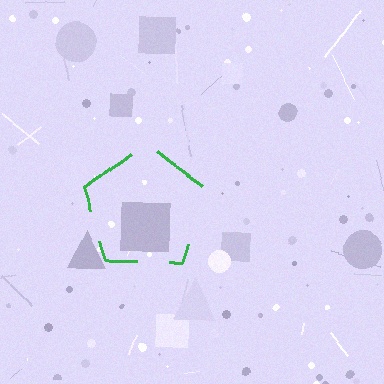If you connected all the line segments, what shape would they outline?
They would outline a pentagon.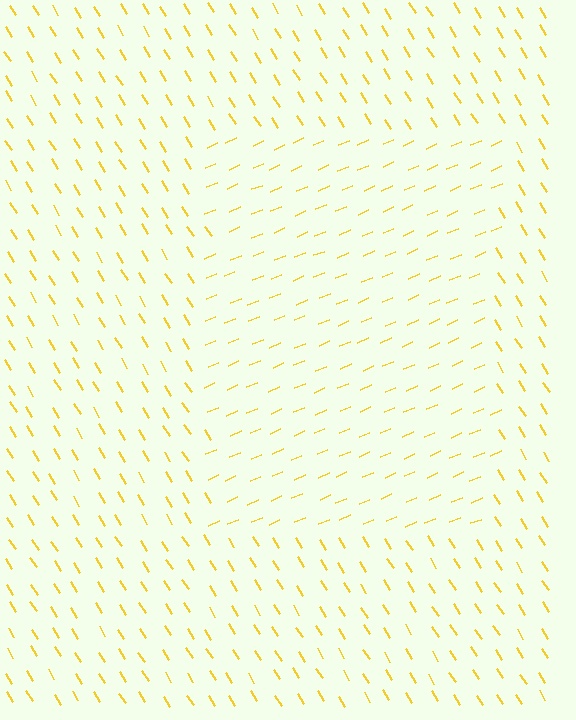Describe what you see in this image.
The image is filled with small yellow line segments. A rectangle region in the image has lines oriented differently from the surrounding lines, creating a visible texture boundary.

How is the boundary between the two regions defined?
The boundary is defined purely by a change in line orientation (approximately 81 degrees difference). All lines are the same color and thickness.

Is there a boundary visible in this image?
Yes, there is a texture boundary formed by a change in line orientation.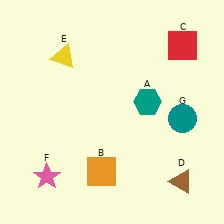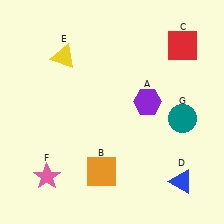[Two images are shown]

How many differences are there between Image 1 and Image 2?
There are 2 differences between the two images.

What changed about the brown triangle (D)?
In Image 1, D is brown. In Image 2, it changed to blue.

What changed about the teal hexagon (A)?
In Image 1, A is teal. In Image 2, it changed to purple.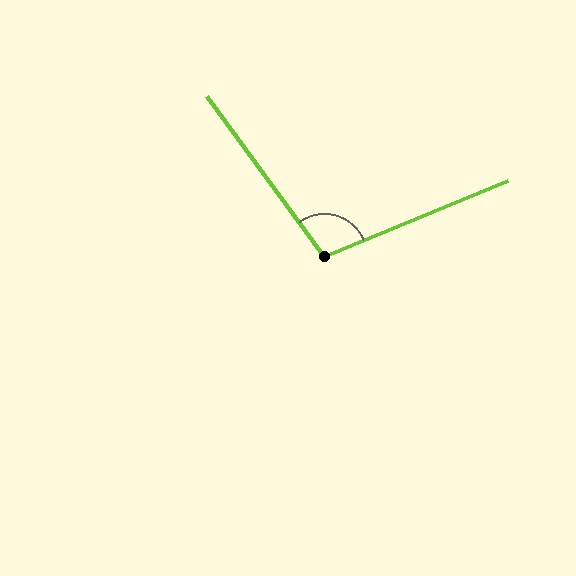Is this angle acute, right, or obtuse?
It is obtuse.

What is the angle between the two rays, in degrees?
Approximately 104 degrees.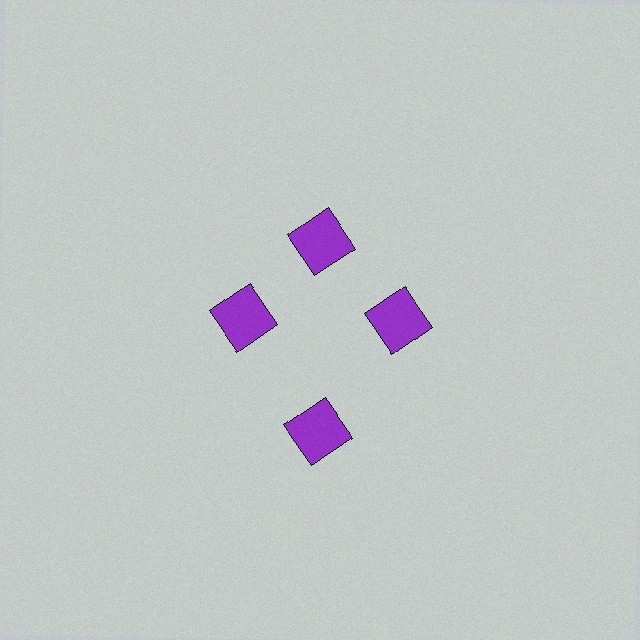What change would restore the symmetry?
The symmetry would be restored by moving it inward, back onto the ring so that all 4 squares sit at equal angles and equal distance from the center.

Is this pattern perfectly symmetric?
No. The 4 purple squares are arranged in a ring, but one element near the 6 o'clock position is pushed outward from the center, breaking the 4-fold rotational symmetry.